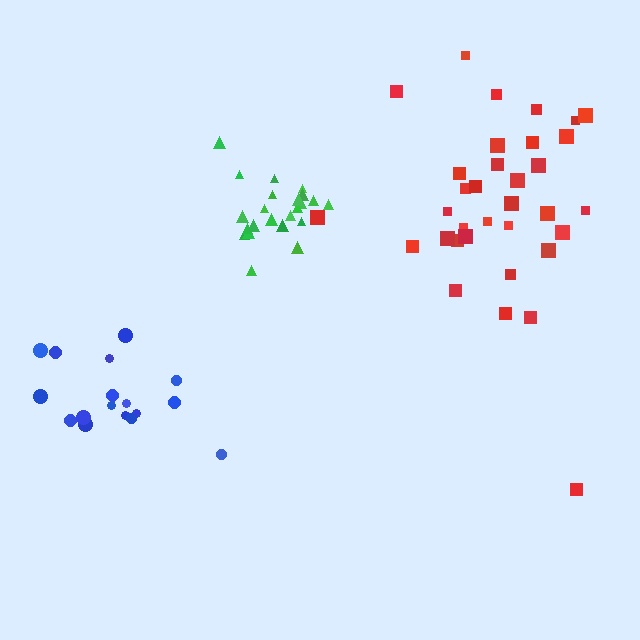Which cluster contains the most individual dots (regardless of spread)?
Red (34).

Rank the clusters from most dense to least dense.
green, red, blue.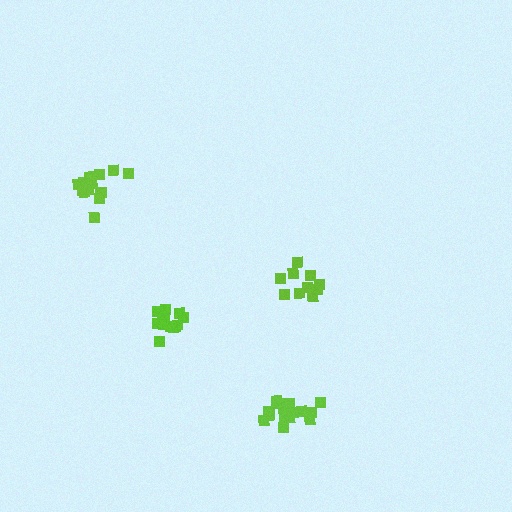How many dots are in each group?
Group 1: 16 dots, Group 2: 14 dots, Group 3: 10 dots, Group 4: 16 dots (56 total).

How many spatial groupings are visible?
There are 4 spatial groupings.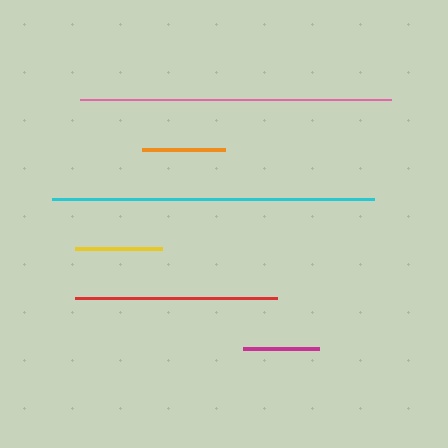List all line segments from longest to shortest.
From longest to shortest: cyan, pink, red, yellow, orange, magenta.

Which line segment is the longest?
The cyan line is the longest at approximately 322 pixels.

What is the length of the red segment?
The red segment is approximately 201 pixels long.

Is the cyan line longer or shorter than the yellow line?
The cyan line is longer than the yellow line.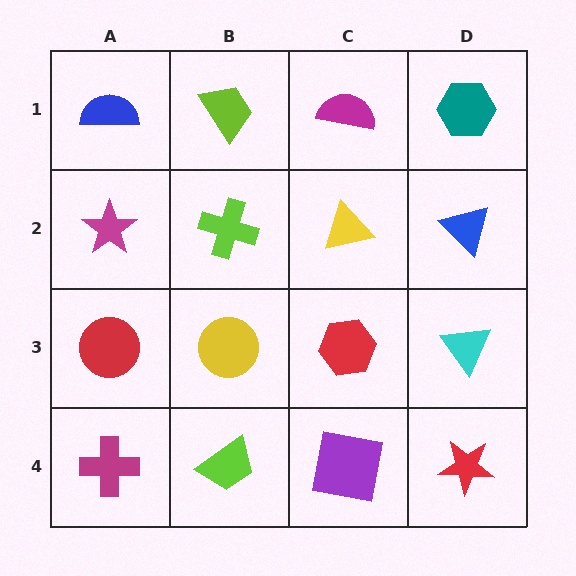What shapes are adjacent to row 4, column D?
A cyan triangle (row 3, column D), a purple square (row 4, column C).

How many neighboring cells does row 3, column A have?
3.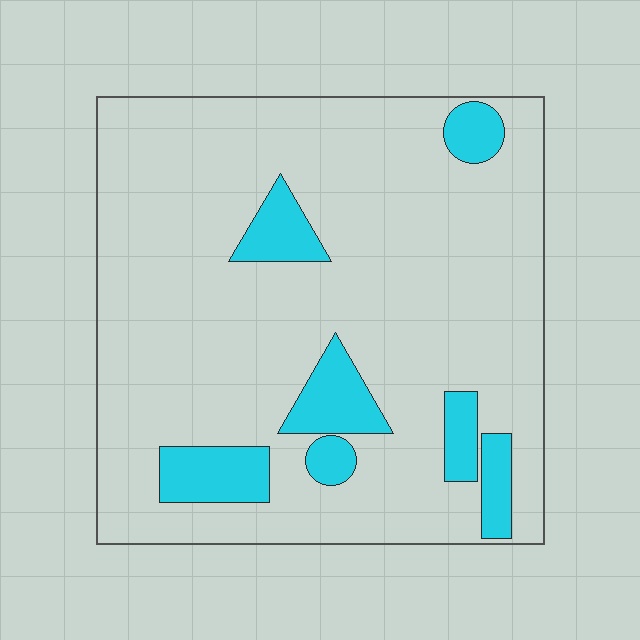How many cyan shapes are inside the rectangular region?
7.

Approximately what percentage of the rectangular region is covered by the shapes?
Approximately 15%.